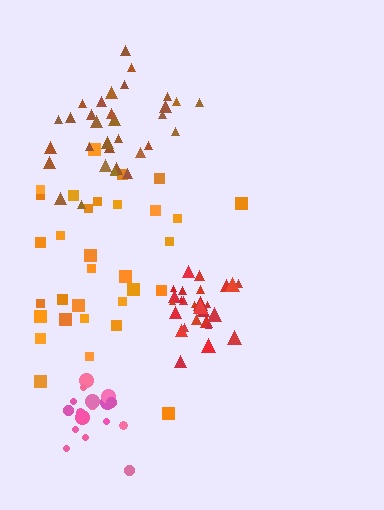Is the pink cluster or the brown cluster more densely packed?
Pink.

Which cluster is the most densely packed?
Red.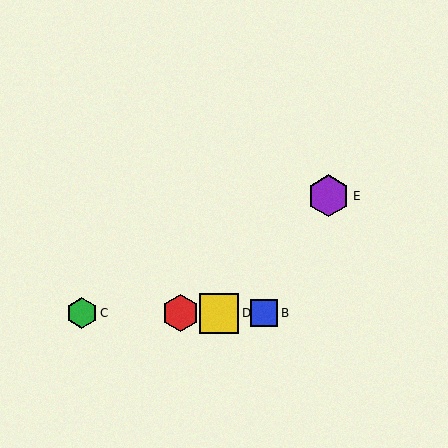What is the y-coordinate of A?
Object A is at y≈313.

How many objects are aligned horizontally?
4 objects (A, B, C, D) are aligned horizontally.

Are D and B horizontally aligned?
Yes, both are at y≈313.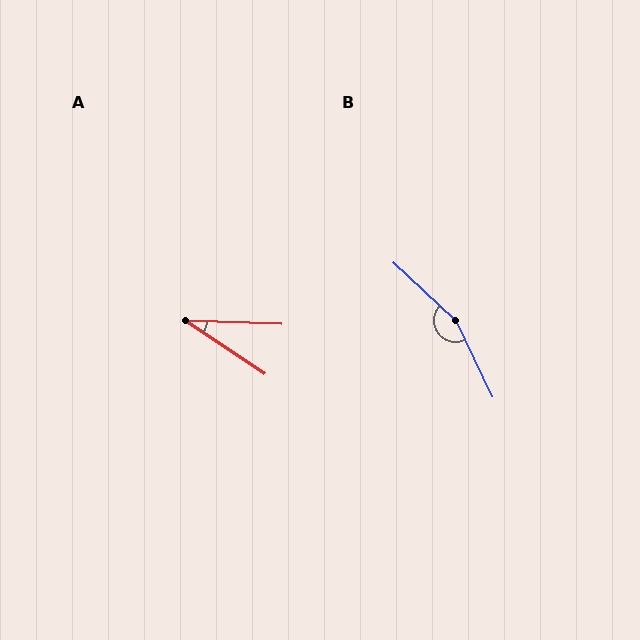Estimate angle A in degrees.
Approximately 32 degrees.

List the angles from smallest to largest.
A (32°), B (159°).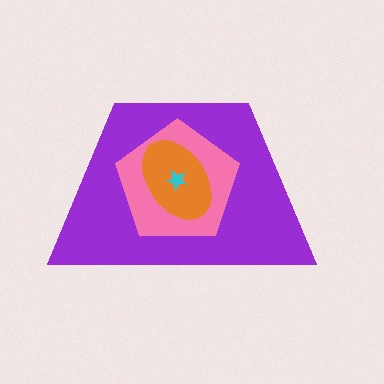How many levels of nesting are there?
4.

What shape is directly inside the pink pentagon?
The orange ellipse.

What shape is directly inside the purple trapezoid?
The pink pentagon.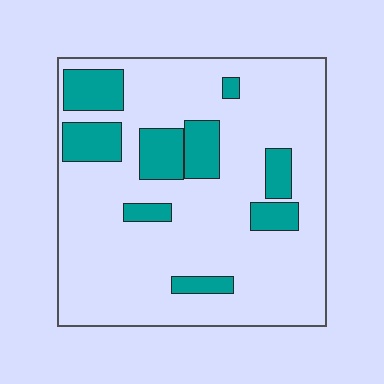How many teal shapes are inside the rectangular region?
9.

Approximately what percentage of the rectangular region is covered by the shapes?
Approximately 20%.